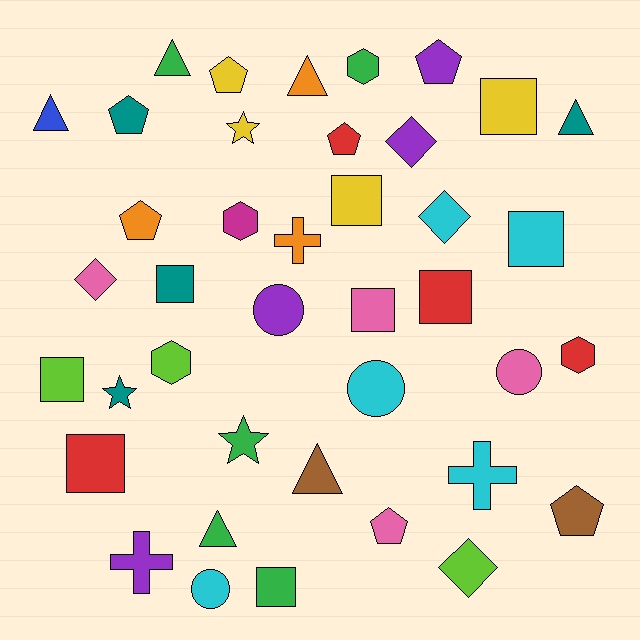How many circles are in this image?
There are 4 circles.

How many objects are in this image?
There are 40 objects.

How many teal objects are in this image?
There are 4 teal objects.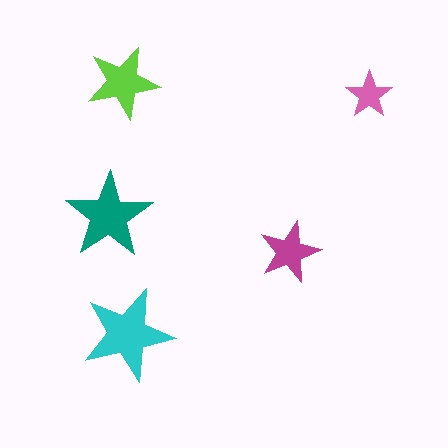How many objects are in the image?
There are 5 objects in the image.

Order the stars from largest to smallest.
the cyan one, the teal one, the lime one, the magenta one, the pink one.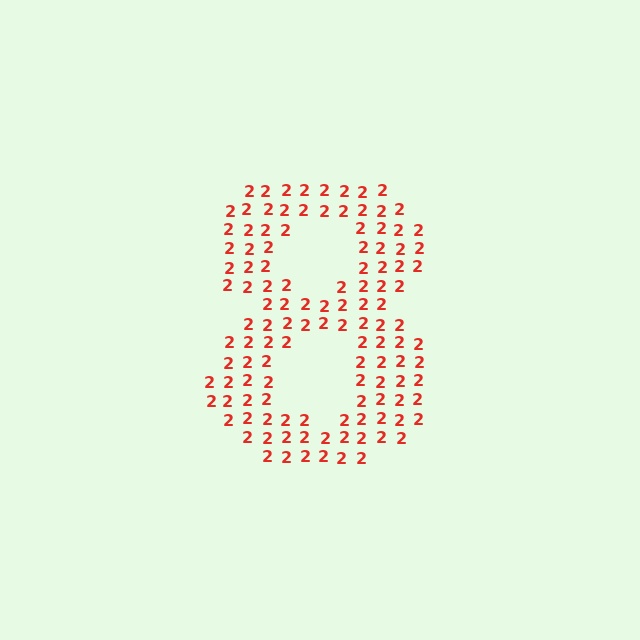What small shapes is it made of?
It is made of small digit 2's.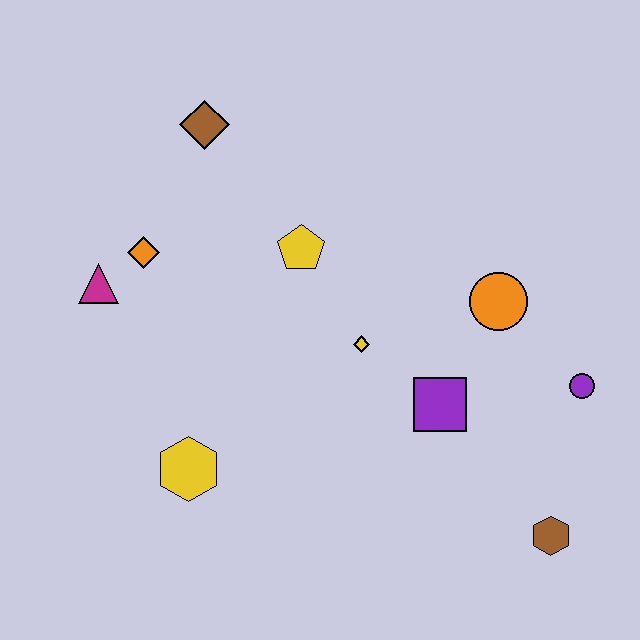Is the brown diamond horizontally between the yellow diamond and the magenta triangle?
Yes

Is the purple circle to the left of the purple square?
No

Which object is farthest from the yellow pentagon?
The brown hexagon is farthest from the yellow pentagon.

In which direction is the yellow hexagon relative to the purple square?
The yellow hexagon is to the left of the purple square.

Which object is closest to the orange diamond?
The magenta triangle is closest to the orange diamond.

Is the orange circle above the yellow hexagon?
Yes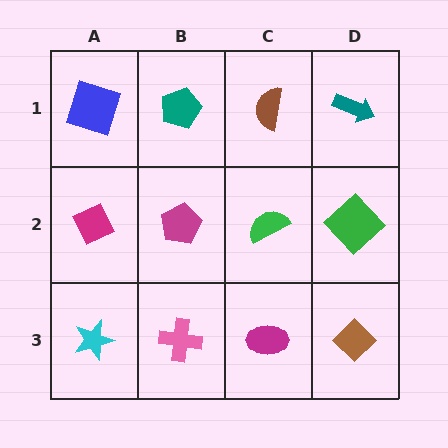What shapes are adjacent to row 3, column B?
A magenta pentagon (row 2, column B), a cyan star (row 3, column A), a magenta ellipse (row 3, column C).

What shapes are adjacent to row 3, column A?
A magenta diamond (row 2, column A), a pink cross (row 3, column B).